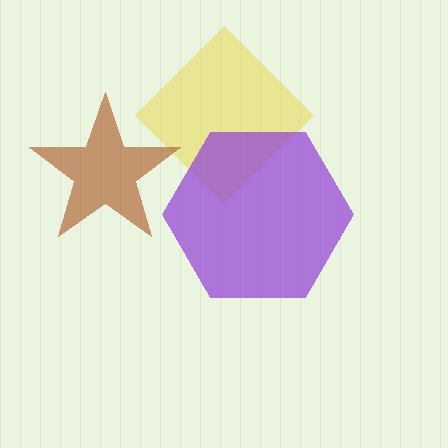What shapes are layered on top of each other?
The layered shapes are: a yellow diamond, a purple hexagon, a brown star.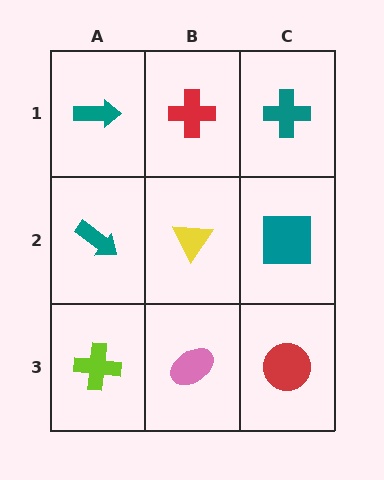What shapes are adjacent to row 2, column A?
A teal arrow (row 1, column A), a lime cross (row 3, column A), a yellow triangle (row 2, column B).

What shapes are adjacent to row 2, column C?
A teal cross (row 1, column C), a red circle (row 3, column C), a yellow triangle (row 2, column B).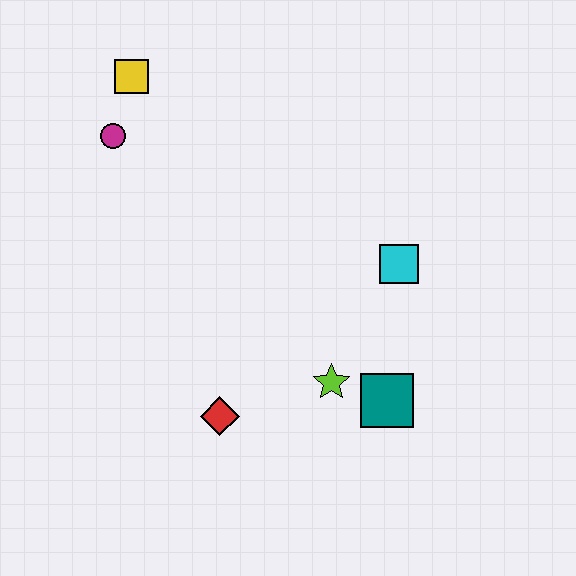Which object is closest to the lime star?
The teal square is closest to the lime star.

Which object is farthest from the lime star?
The yellow square is farthest from the lime star.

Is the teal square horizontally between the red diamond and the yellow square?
No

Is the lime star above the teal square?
Yes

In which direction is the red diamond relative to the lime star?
The red diamond is to the left of the lime star.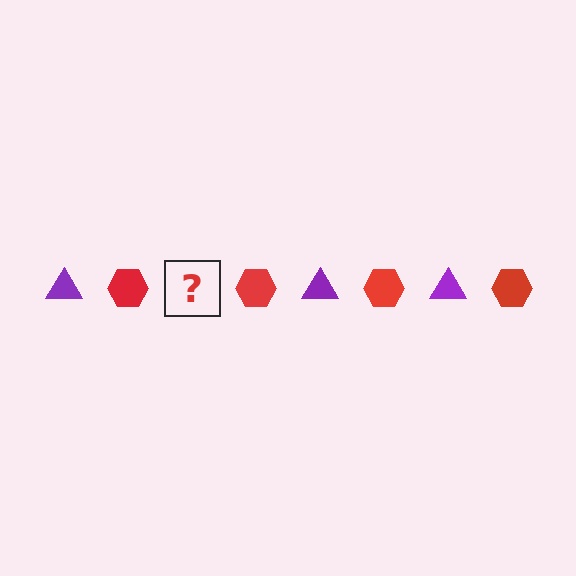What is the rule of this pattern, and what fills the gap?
The rule is that the pattern alternates between purple triangle and red hexagon. The gap should be filled with a purple triangle.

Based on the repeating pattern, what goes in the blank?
The blank should be a purple triangle.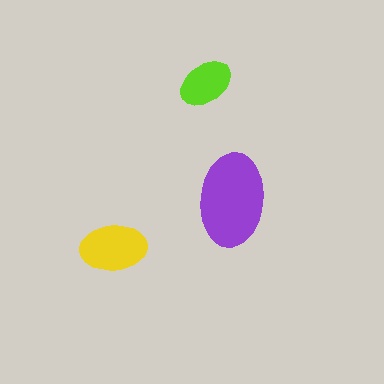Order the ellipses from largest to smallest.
the purple one, the yellow one, the lime one.